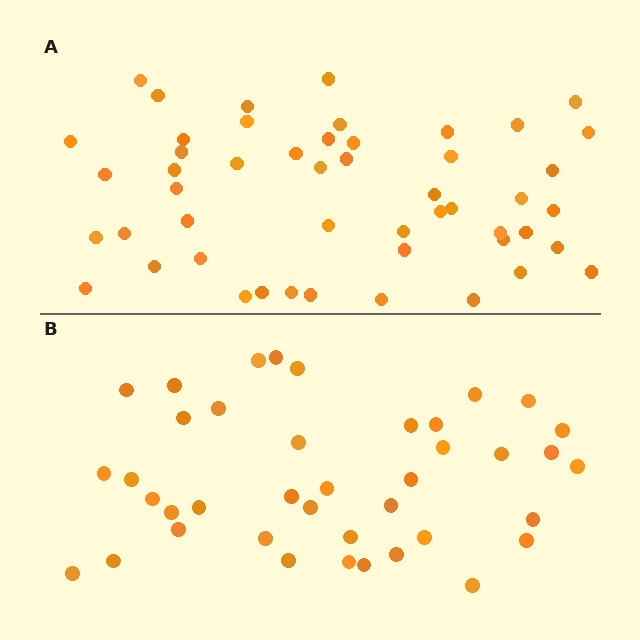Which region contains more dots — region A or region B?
Region A (the top region) has more dots.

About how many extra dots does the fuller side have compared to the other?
Region A has roughly 10 or so more dots than region B.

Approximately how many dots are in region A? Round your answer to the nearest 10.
About 50 dots.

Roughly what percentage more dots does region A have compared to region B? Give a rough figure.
About 25% more.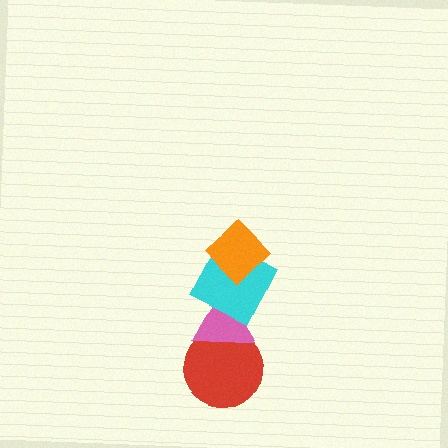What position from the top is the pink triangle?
The pink triangle is 3rd from the top.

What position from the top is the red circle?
The red circle is 4th from the top.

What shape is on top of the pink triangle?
The cyan square is on top of the pink triangle.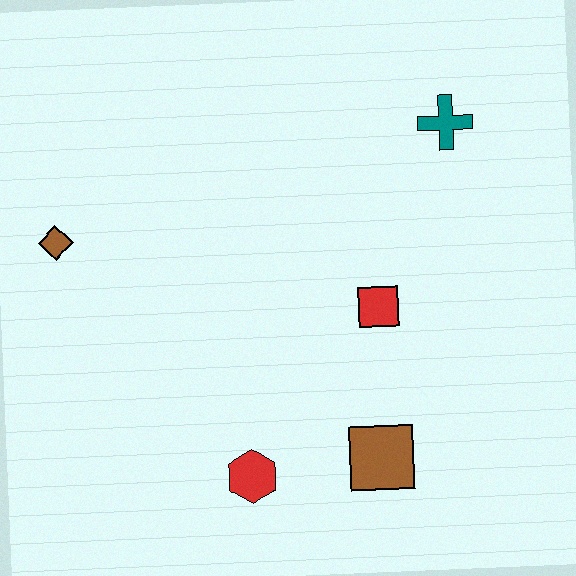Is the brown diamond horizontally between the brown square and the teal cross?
No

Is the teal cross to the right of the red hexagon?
Yes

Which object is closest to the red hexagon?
The brown square is closest to the red hexagon.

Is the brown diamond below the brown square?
No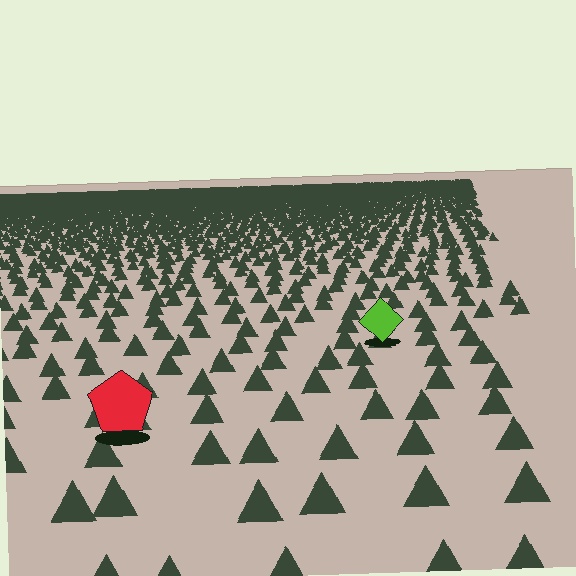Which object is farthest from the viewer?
The lime diamond is farthest from the viewer. It appears smaller and the ground texture around it is denser.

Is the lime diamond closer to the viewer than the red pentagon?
No. The red pentagon is closer — you can tell from the texture gradient: the ground texture is coarser near it.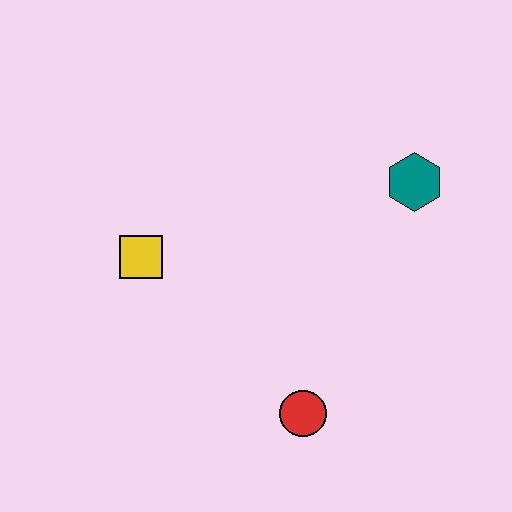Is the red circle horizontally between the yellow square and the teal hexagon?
Yes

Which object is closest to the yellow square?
The red circle is closest to the yellow square.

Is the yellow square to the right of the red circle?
No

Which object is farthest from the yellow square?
The teal hexagon is farthest from the yellow square.